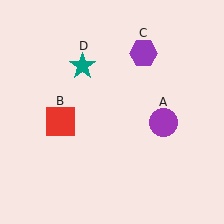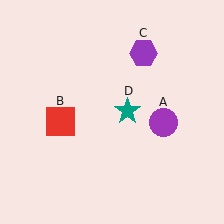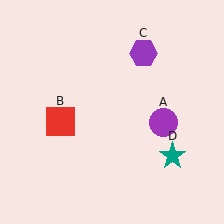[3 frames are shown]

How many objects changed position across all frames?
1 object changed position: teal star (object D).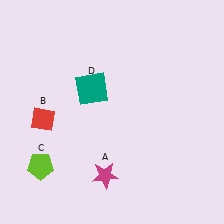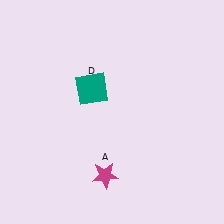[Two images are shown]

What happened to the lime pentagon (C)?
The lime pentagon (C) was removed in Image 2. It was in the bottom-left area of Image 1.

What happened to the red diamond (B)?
The red diamond (B) was removed in Image 2. It was in the bottom-left area of Image 1.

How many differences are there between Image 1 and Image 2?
There are 2 differences between the two images.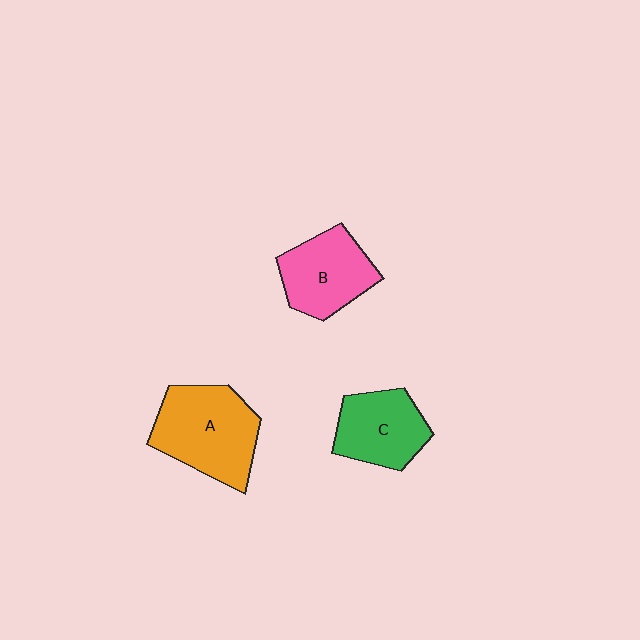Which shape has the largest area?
Shape A (orange).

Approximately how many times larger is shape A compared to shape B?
Approximately 1.3 times.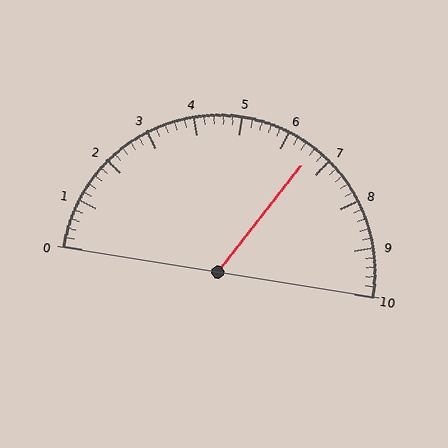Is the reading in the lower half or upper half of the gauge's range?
The reading is in the upper half of the range (0 to 10).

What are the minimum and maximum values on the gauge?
The gauge ranges from 0 to 10.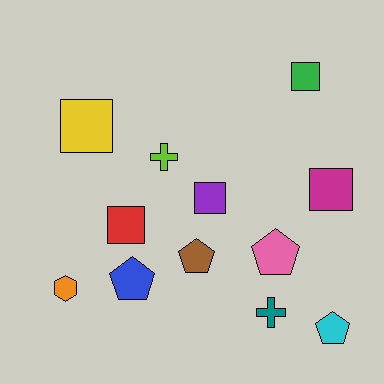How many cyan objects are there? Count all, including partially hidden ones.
There is 1 cyan object.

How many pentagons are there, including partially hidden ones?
There are 4 pentagons.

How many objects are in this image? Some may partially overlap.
There are 12 objects.